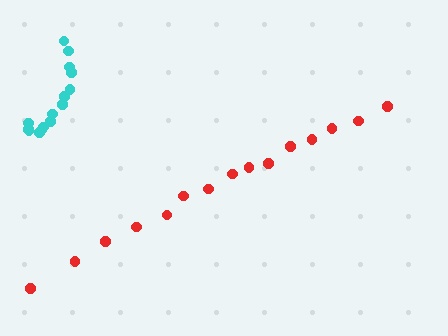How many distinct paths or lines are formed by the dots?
There are 2 distinct paths.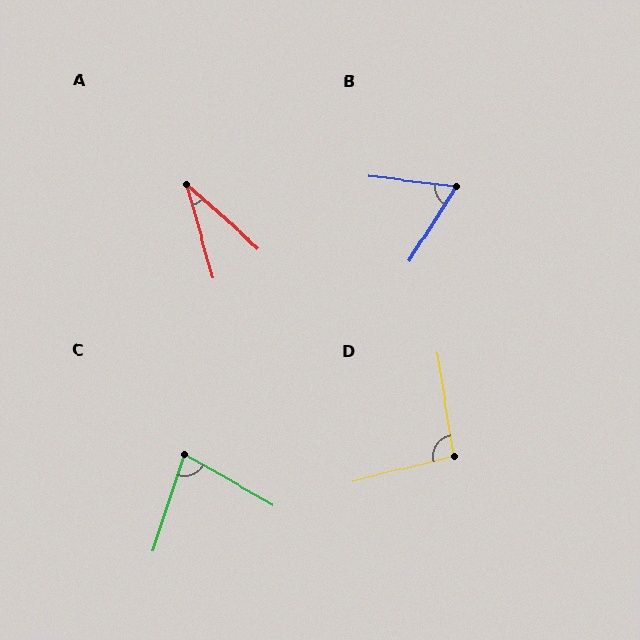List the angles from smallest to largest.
A (32°), B (64°), C (79°), D (95°).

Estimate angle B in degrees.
Approximately 64 degrees.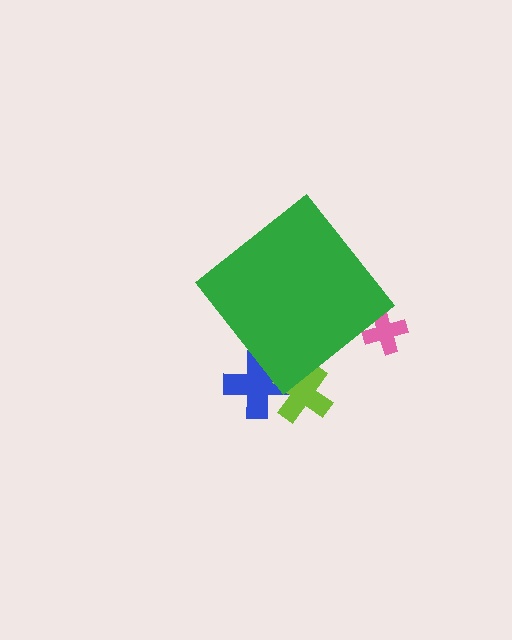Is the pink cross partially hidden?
Yes, the pink cross is partially hidden behind the green diamond.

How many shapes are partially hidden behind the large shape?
3 shapes are partially hidden.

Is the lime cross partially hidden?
Yes, the lime cross is partially hidden behind the green diamond.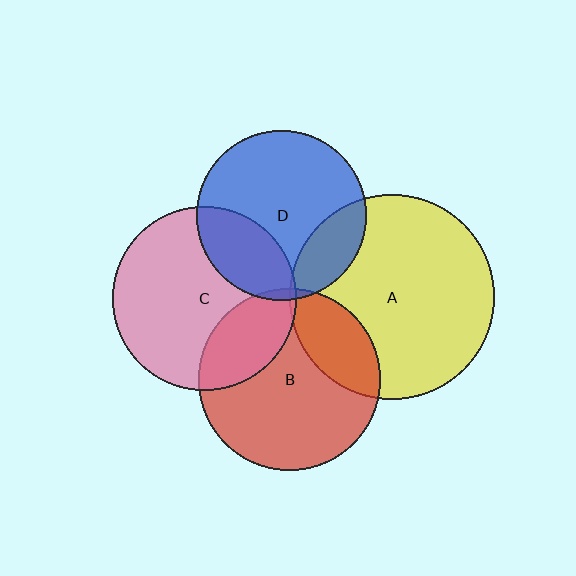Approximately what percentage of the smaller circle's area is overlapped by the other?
Approximately 5%.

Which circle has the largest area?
Circle A (yellow).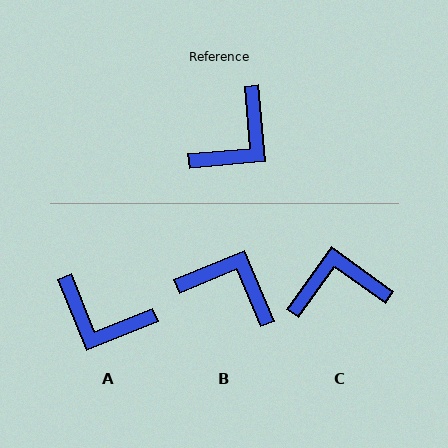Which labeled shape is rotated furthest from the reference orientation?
C, about 139 degrees away.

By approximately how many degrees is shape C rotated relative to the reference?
Approximately 139 degrees counter-clockwise.